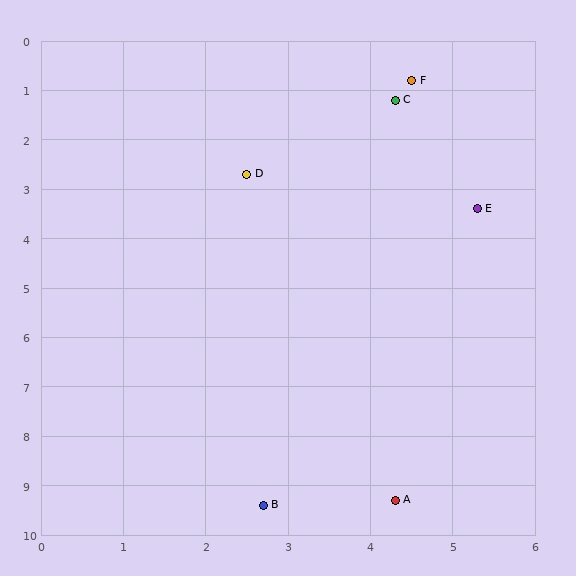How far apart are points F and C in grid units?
Points F and C are about 0.4 grid units apart.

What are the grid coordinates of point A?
Point A is at approximately (4.3, 9.3).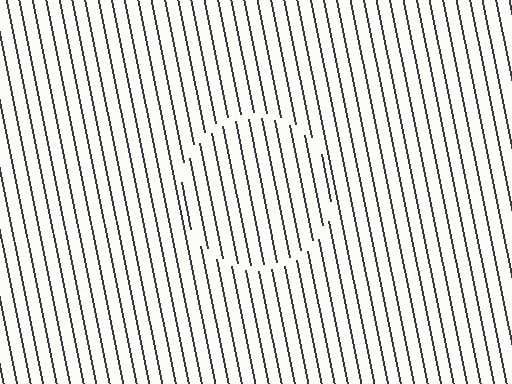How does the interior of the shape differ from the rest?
The interior of the shape contains the same grating, shifted by half a period — the contour is defined by the phase discontinuity where line-ends from the inner and outer gratings abut.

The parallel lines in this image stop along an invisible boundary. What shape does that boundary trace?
An illusory circle. The interior of the shape contains the same grating, shifted by half a period — the contour is defined by the phase discontinuity where line-ends from the inner and outer gratings abut.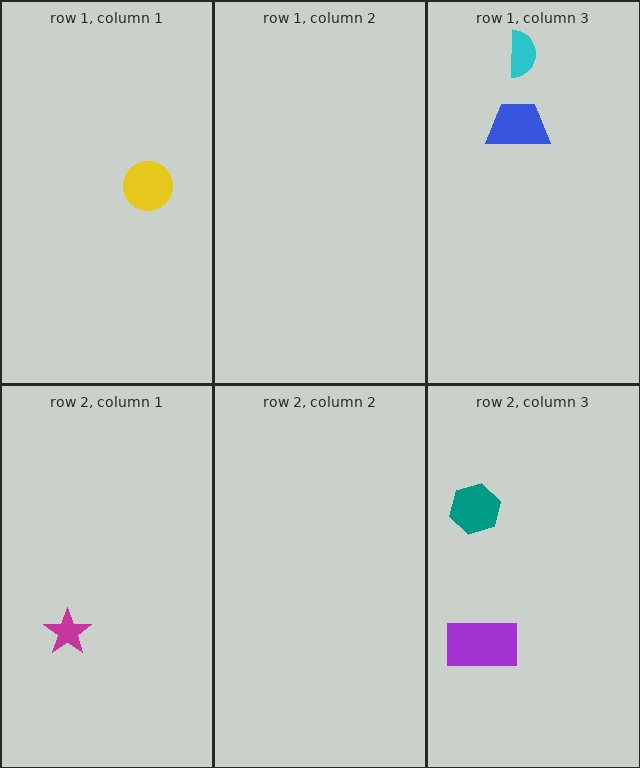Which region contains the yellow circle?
The row 1, column 1 region.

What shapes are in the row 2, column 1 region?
The magenta star.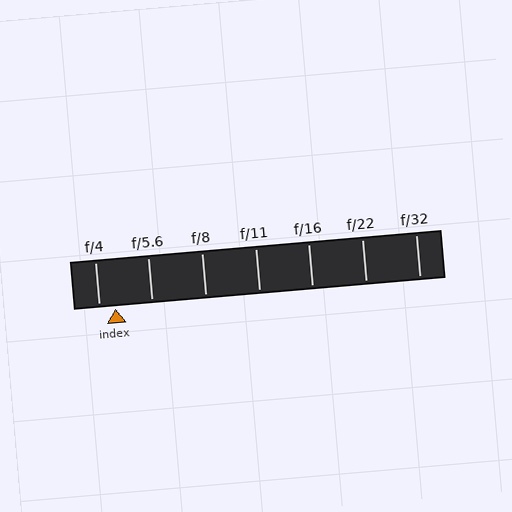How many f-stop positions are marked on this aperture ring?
There are 7 f-stop positions marked.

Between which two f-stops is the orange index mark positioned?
The index mark is between f/4 and f/5.6.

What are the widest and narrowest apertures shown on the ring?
The widest aperture shown is f/4 and the narrowest is f/32.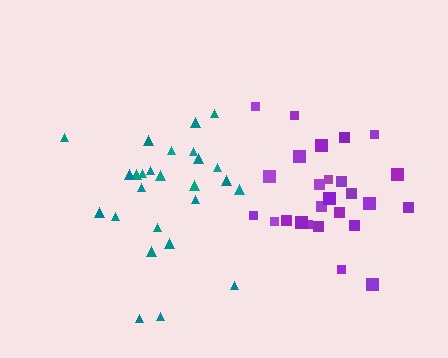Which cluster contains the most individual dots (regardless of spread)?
Purple (26).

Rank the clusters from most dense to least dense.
purple, teal.